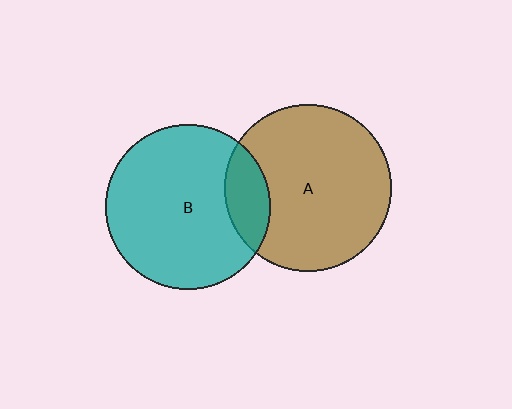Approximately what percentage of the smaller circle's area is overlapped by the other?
Approximately 15%.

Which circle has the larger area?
Circle A (brown).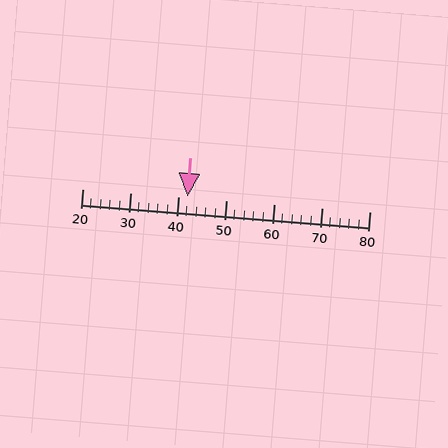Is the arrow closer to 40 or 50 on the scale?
The arrow is closer to 40.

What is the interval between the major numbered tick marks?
The major tick marks are spaced 10 units apart.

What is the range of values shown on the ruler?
The ruler shows values from 20 to 80.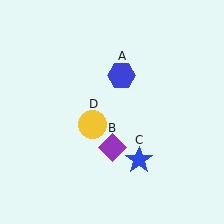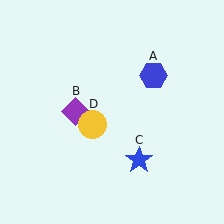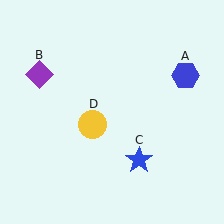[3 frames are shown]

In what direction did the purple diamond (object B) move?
The purple diamond (object B) moved up and to the left.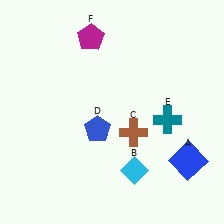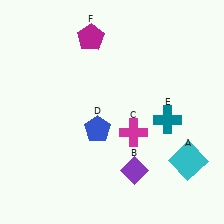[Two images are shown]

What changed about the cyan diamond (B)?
In Image 1, B is cyan. In Image 2, it changed to purple.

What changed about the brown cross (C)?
In Image 1, C is brown. In Image 2, it changed to magenta.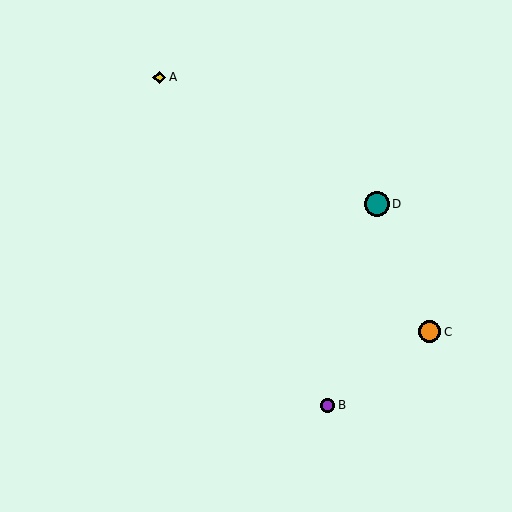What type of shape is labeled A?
Shape A is a yellow diamond.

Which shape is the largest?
The teal circle (labeled D) is the largest.